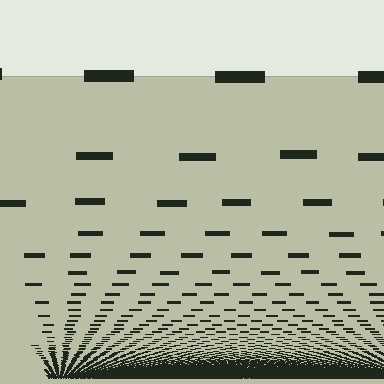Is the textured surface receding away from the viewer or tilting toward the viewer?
The surface appears to tilt toward the viewer. Texture elements get larger and sparser toward the top.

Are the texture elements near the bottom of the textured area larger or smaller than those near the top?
Smaller. The gradient is inverted — elements near the bottom are smaller and denser.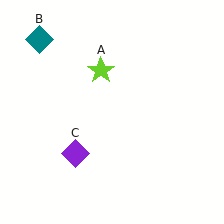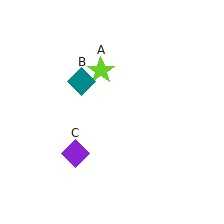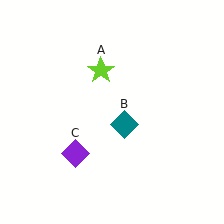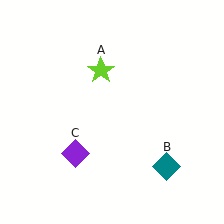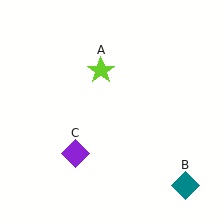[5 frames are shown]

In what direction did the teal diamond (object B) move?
The teal diamond (object B) moved down and to the right.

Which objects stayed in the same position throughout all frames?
Lime star (object A) and purple diamond (object C) remained stationary.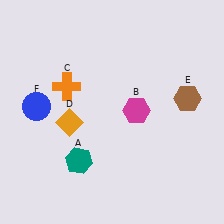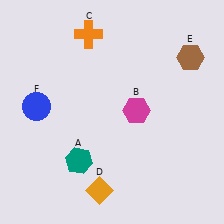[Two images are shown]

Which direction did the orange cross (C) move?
The orange cross (C) moved up.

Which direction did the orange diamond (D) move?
The orange diamond (D) moved down.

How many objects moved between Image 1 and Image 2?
3 objects moved between the two images.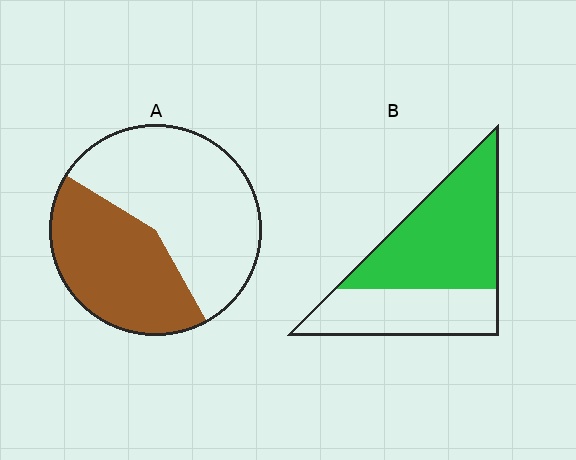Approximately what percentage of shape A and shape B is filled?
A is approximately 40% and B is approximately 60%.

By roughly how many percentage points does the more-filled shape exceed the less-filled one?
By roughly 20 percentage points (B over A).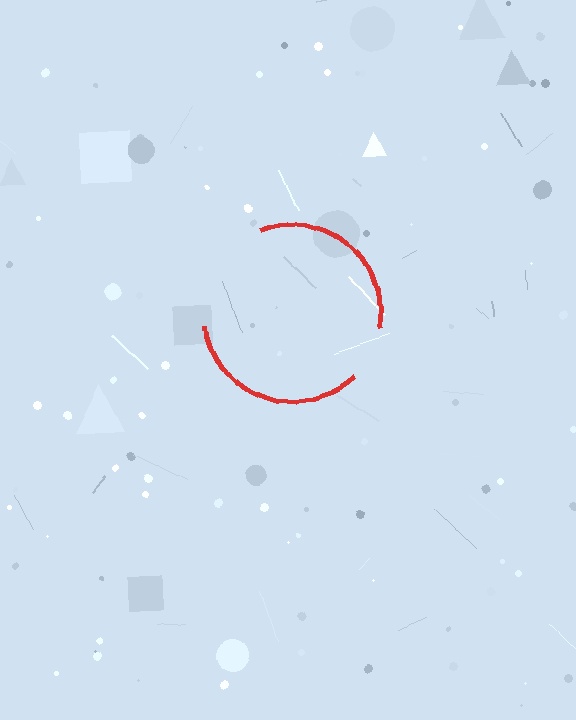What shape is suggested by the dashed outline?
The dashed outline suggests a circle.